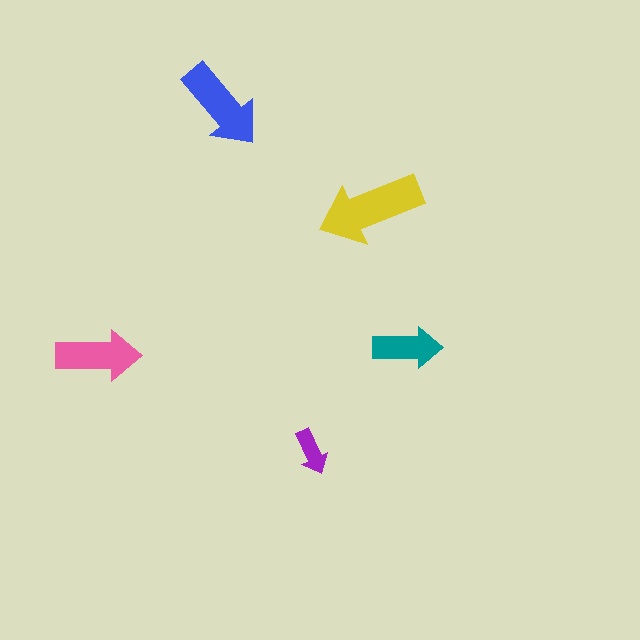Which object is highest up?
The blue arrow is topmost.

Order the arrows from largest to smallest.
the yellow one, the blue one, the pink one, the teal one, the purple one.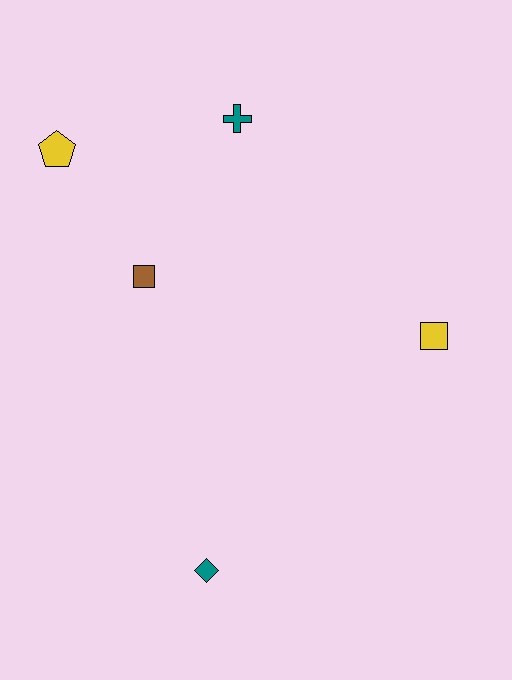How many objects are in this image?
There are 5 objects.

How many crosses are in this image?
There is 1 cross.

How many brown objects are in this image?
There is 1 brown object.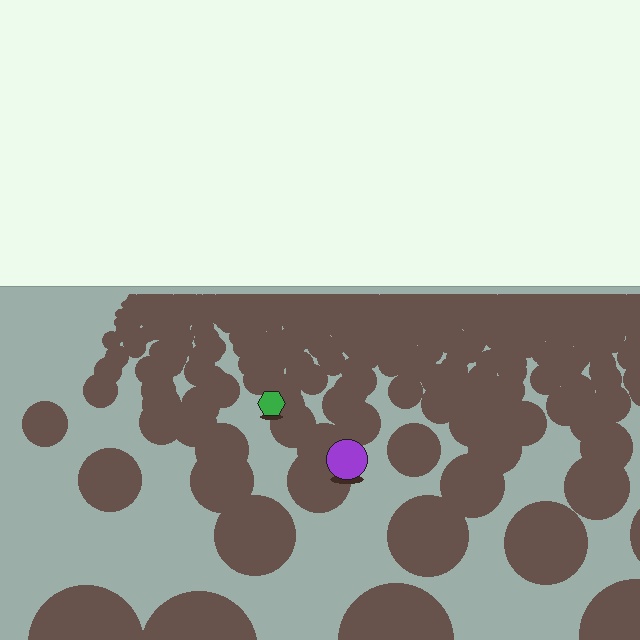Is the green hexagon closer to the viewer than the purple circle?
No. The purple circle is closer — you can tell from the texture gradient: the ground texture is coarser near it.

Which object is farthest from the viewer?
The green hexagon is farthest from the viewer. It appears smaller and the ground texture around it is denser.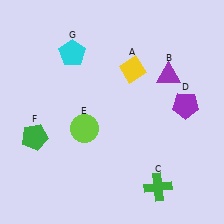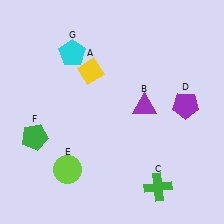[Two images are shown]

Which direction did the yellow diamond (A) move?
The yellow diamond (A) moved left.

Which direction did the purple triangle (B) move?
The purple triangle (B) moved down.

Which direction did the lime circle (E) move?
The lime circle (E) moved down.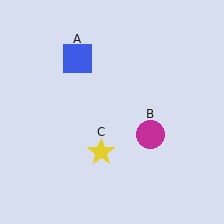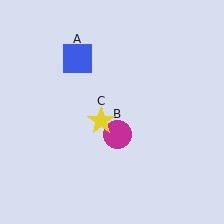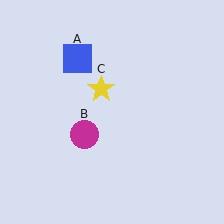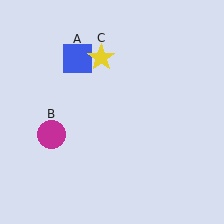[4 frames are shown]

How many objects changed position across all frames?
2 objects changed position: magenta circle (object B), yellow star (object C).